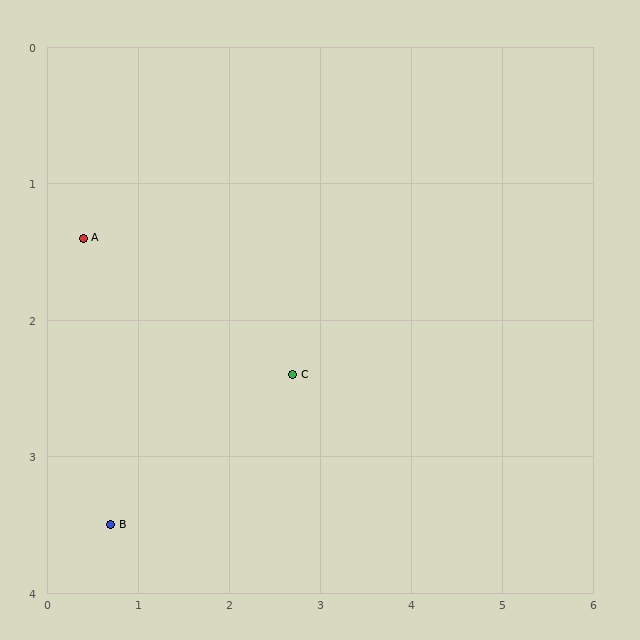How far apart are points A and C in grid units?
Points A and C are about 2.5 grid units apart.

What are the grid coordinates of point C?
Point C is at approximately (2.7, 2.4).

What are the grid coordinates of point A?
Point A is at approximately (0.4, 1.4).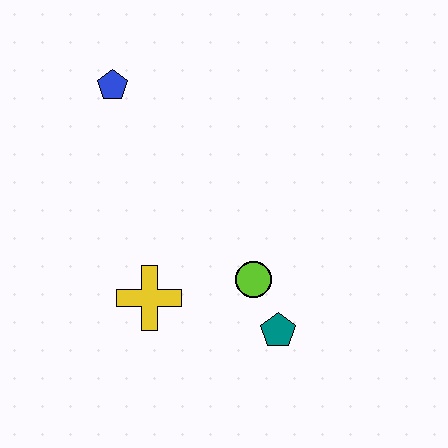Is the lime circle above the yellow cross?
Yes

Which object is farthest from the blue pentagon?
The teal pentagon is farthest from the blue pentagon.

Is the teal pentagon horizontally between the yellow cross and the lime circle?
No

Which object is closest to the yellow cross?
The lime circle is closest to the yellow cross.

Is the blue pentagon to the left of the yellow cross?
Yes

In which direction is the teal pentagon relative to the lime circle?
The teal pentagon is below the lime circle.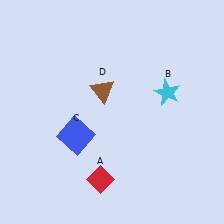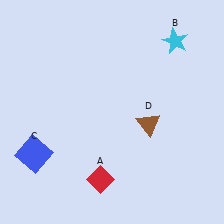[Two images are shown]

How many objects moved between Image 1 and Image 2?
3 objects moved between the two images.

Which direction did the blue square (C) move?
The blue square (C) moved left.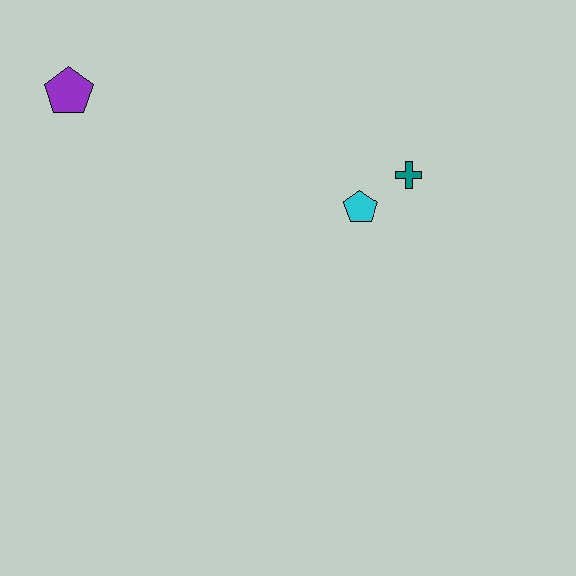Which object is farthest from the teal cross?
The purple pentagon is farthest from the teal cross.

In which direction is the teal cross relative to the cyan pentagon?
The teal cross is to the right of the cyan pentagon.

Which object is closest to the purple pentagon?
The cyan pentagon is closest to the purple pentagon.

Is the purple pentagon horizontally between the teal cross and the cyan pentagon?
No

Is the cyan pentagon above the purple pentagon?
No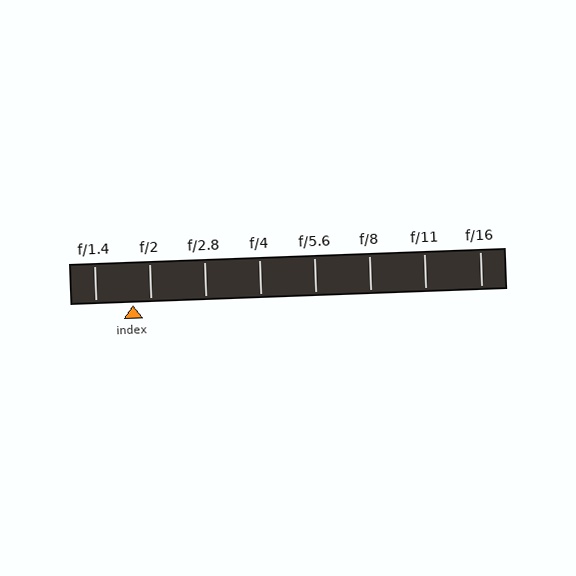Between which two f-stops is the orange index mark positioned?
The index mark is between f/1.4 and f/2.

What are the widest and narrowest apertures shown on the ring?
The widest aperture shown is f/1.4 and the narrowest is f/16.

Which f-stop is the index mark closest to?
The index mark is closest to f/2.